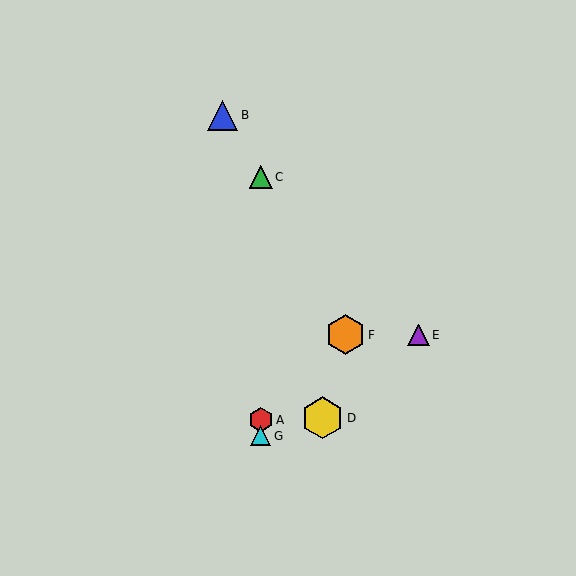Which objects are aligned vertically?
Objects A, C, G are aligned vertically.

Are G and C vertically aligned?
Yes, both are at x≈261.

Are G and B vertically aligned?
No, G is at x≈261 and B is at x≈223.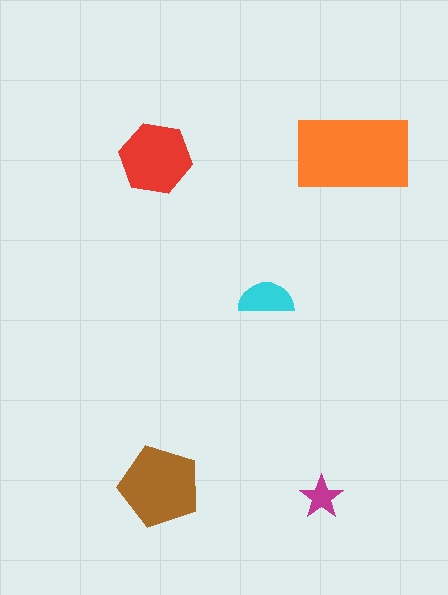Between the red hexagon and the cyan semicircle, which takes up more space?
The red hexagon.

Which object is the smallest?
The magenta star.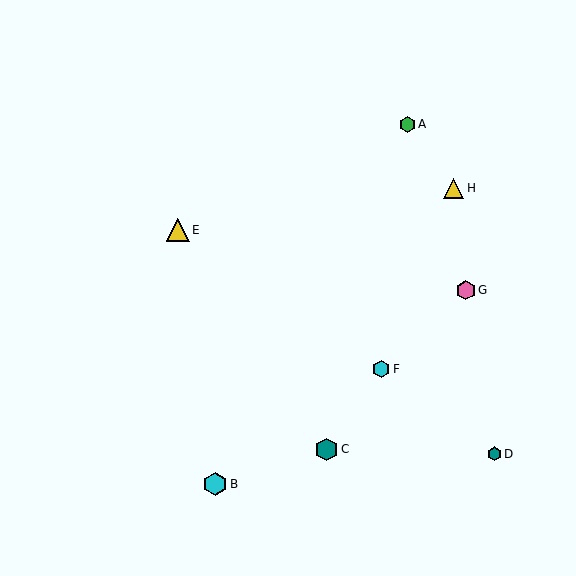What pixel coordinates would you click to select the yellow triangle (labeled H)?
Click at (454, 188) to select the yellow triangle H.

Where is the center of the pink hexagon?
The center of the pink hexagon is at (466, 290).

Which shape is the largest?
The cyan hexagon (labeled B) is the largest.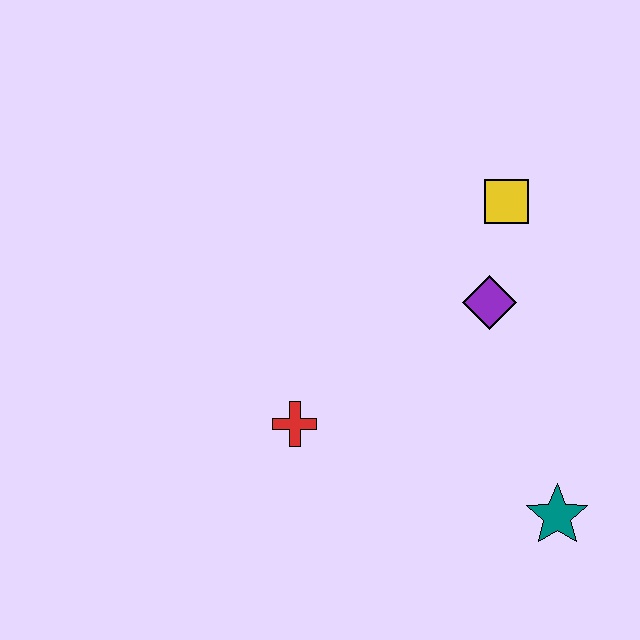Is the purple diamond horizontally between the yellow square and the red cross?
Yes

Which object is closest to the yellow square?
The purple diamond is closest to the yellow square.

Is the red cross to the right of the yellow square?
No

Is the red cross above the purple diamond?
No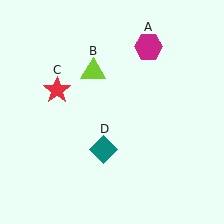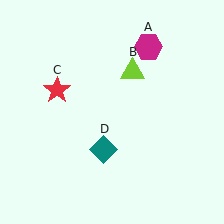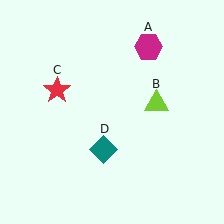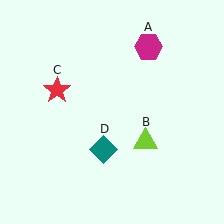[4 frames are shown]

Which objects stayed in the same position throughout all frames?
Magenta hexagon (object A) and red star (object C) and teal diamond (object D) remained stationary.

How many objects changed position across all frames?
1 object changed position: lime triangle (object B).